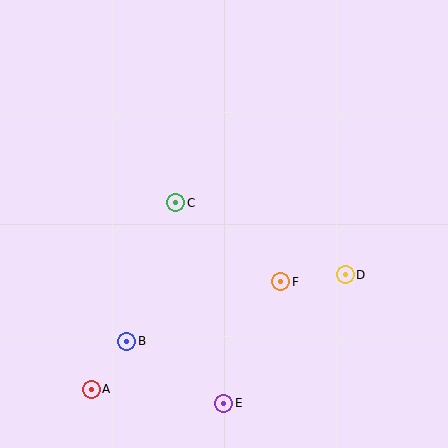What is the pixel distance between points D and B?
The distance between D and B is 228 pixels.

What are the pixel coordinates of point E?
Point E is at (224, 403).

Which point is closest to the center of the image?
Point C at (176, 203) is closest to the center.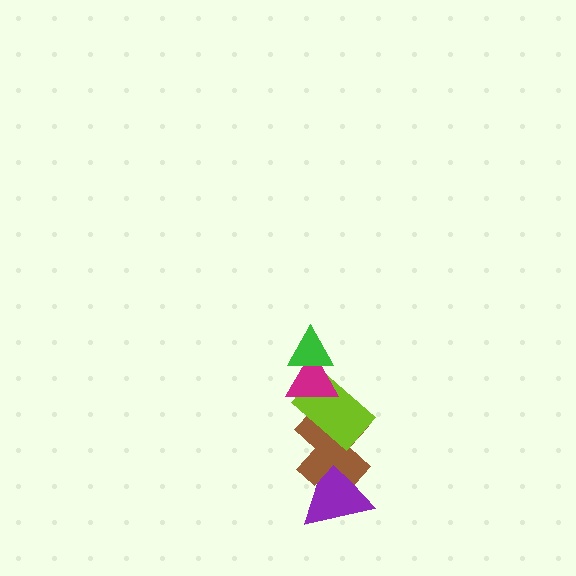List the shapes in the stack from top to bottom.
From top to bottom: the green triangle, the magenta triangle, the lime rectangle, the brown cross, the purple triangle.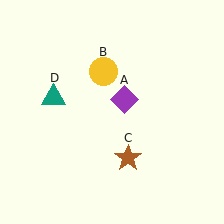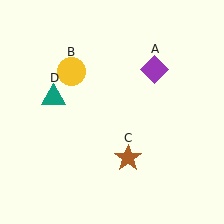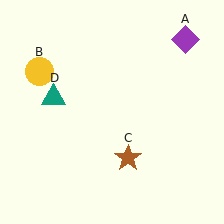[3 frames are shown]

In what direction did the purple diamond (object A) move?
The purple diamond (object A) moved up and to the right.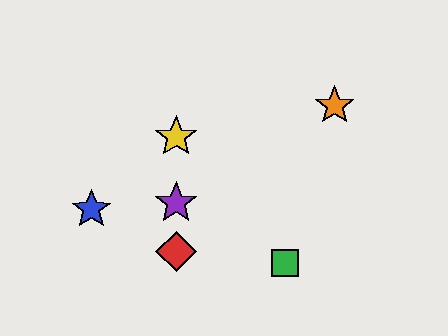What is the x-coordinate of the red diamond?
The red diamond is at x≈176.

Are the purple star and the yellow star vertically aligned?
Yes, both are at x≈176.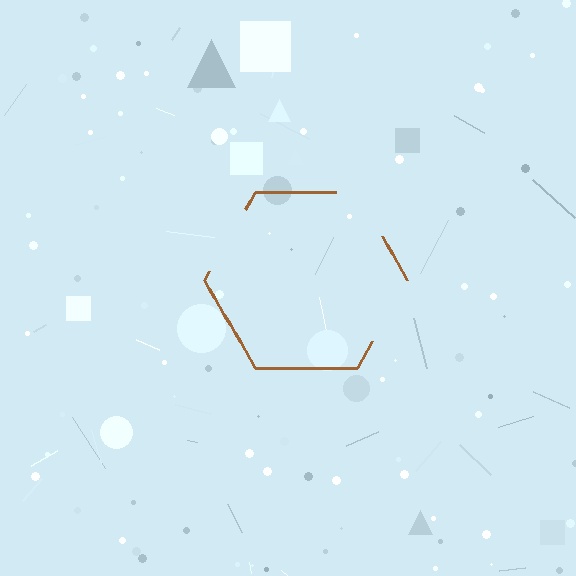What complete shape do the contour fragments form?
The contour fragments form a hexagon.